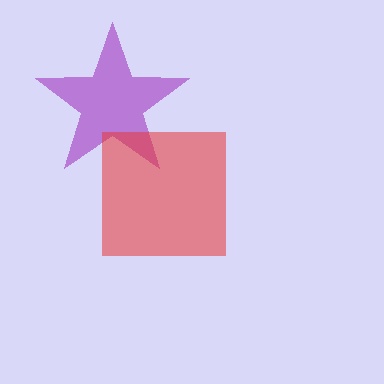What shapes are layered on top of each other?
The layered shapes are: a purple star, a red square.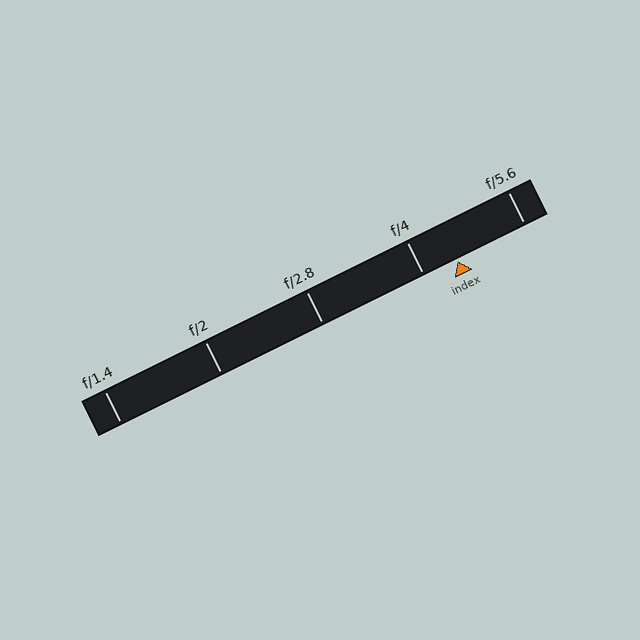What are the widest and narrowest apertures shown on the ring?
The widest aperture shown is f/1.4 and the narrowest is f/5.6.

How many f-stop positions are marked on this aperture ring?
There are 5 f-stop positions marked.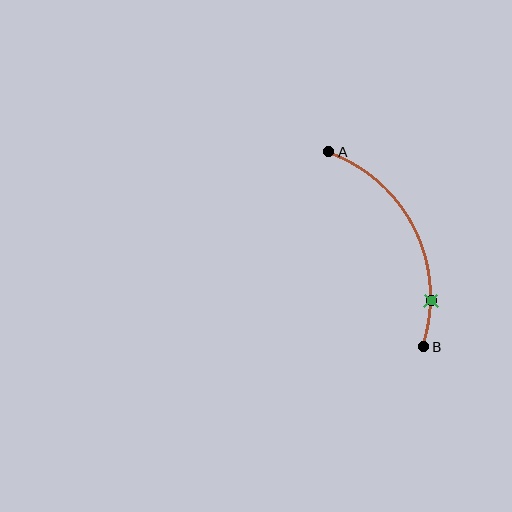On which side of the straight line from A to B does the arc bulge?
The arc bulges to the right of the straight line connecting A and B.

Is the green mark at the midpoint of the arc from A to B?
No. The green mark lies on the arc but is closer to endpoint B. The arc midpoint would be at the point on the curve equidistant along the arc from both A and B.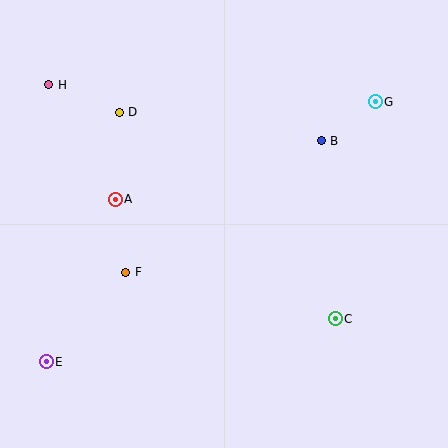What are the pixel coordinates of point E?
Point E is at (46, 362).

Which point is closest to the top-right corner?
Point G is closest to the top-right corner.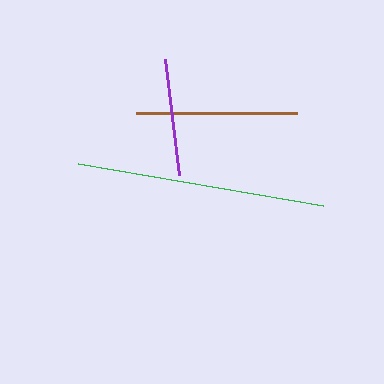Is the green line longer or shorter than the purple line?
The green line is longer than the purple line.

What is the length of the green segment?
The green segment is approximately 248 pixels long.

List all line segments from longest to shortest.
From longest to shortest: green, brown, purple.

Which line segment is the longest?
The green line is the longest at approximately 248 pixels.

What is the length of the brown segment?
The brown segment is approximately 160 pixels long.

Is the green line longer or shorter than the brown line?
The green line is longer than the brown line.